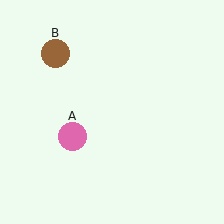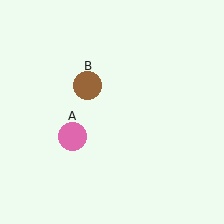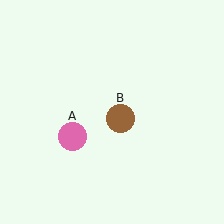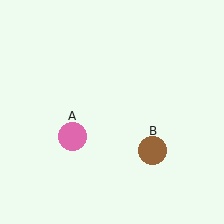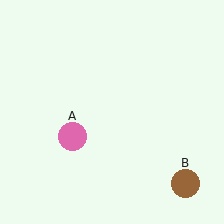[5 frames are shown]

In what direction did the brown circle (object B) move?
The brown circle (object B) moved down and to the right.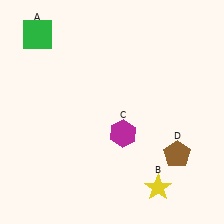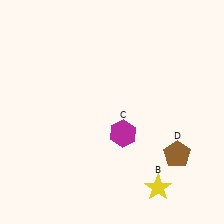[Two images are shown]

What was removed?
The green square (A) was removed in Image 2.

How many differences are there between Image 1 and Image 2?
There is 1 difference between the two images.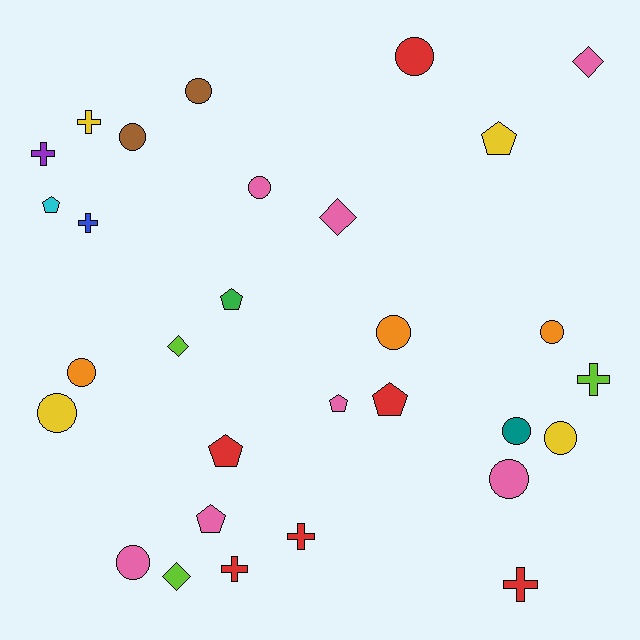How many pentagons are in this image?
There are 7 pentagons.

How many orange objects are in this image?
There are 3 orange objects.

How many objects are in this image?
There are 30 objects.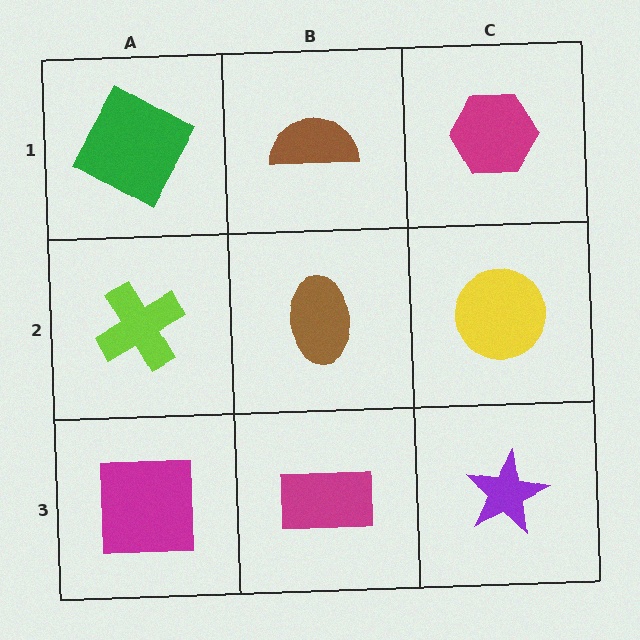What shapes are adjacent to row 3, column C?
A yellow circle (row 2, column C), a magenta rectangle (row 3, column B).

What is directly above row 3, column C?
A yellow circle.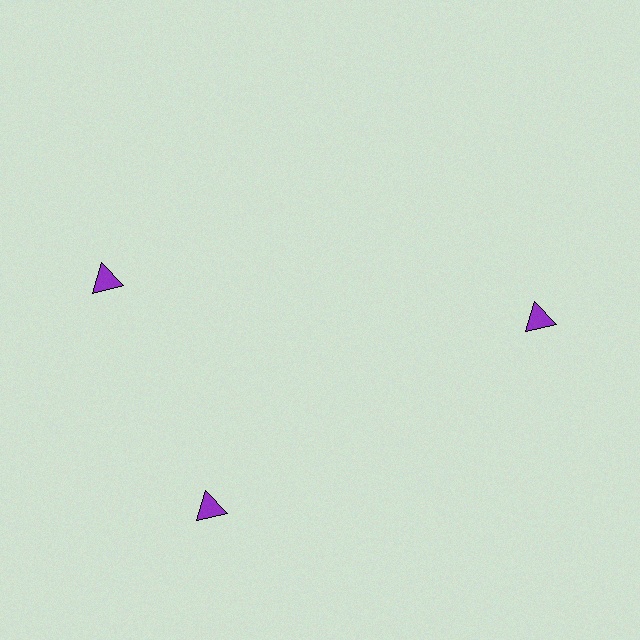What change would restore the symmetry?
The symmetry would be restored by rotating it back into even spacing with its neighbors so that all 3 triangles sit at equal angles and equal distance from the center.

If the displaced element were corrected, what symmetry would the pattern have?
It would have 3-fold rotational symmetry — the pattern would map onto itself every 120 degrees.